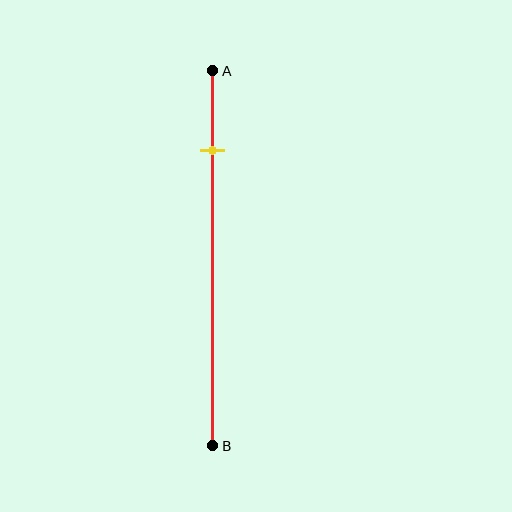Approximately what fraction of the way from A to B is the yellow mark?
The yellow mark is approximately 20% of the way from A to B.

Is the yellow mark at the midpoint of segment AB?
No, the mark is at about 20% from A, not at the 50% midpoint.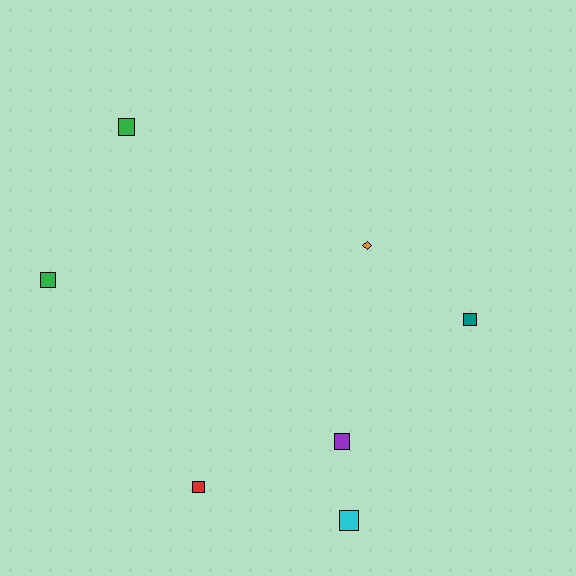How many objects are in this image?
There are 7 objects.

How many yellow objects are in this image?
There are no yellow objects.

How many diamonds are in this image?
There is 1 diamond.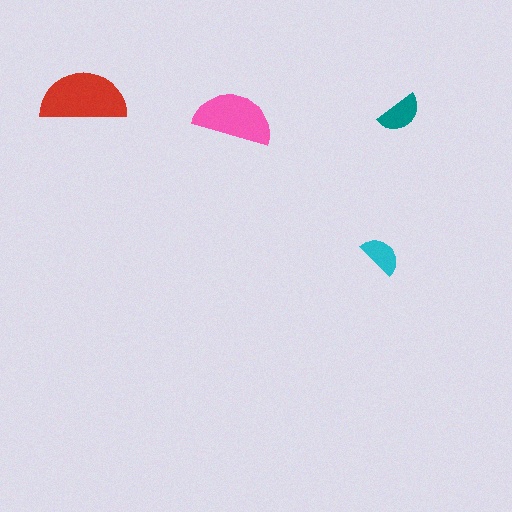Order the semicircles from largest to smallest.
the red one, the pink one, the teal one, the cyan one.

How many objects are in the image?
There are 4 objects in the image.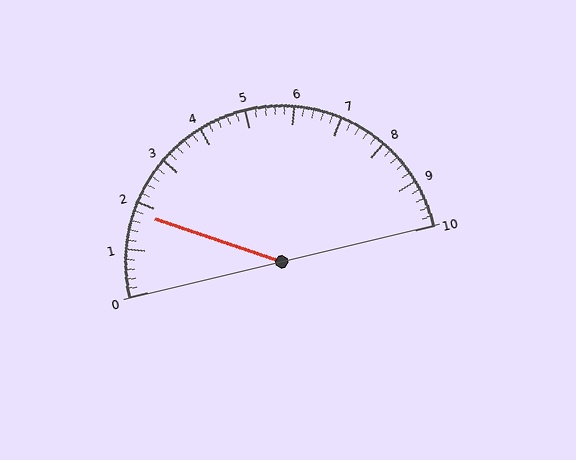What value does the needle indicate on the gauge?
The needle indicates approximately 1.8.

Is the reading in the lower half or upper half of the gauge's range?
The reading is in the lower half of the range (0 to 10).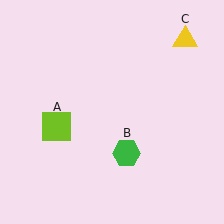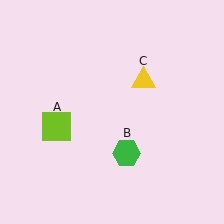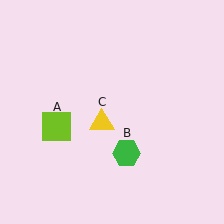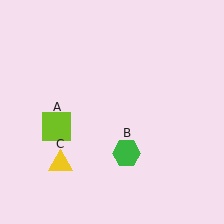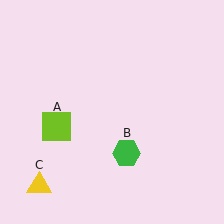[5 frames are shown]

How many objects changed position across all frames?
1 object changed position: yellow triangle (object C).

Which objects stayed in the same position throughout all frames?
Lime square (object A) and green hexagon (object B) remained stationary.